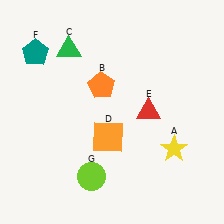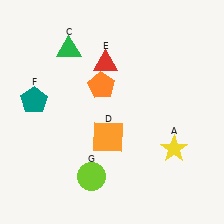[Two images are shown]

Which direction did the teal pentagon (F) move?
The teal pentagon (F) moved down.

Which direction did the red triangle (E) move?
The red triangle (E) moved up.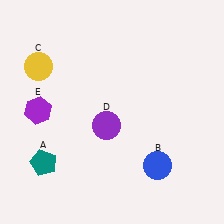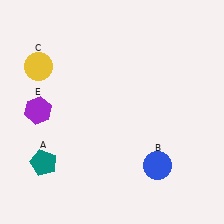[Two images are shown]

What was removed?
The purple circle (D) was removed in Image 2.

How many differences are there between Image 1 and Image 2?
There is 1 difference between the two images.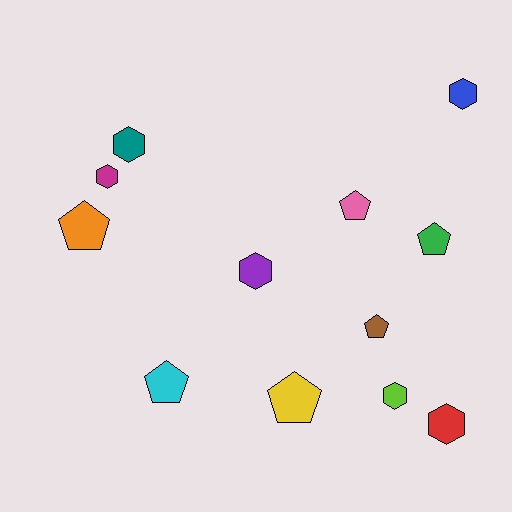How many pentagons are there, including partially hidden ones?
There are 6 pentagons.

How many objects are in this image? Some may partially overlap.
There are 12 objects.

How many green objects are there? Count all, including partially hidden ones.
There is 1 green object.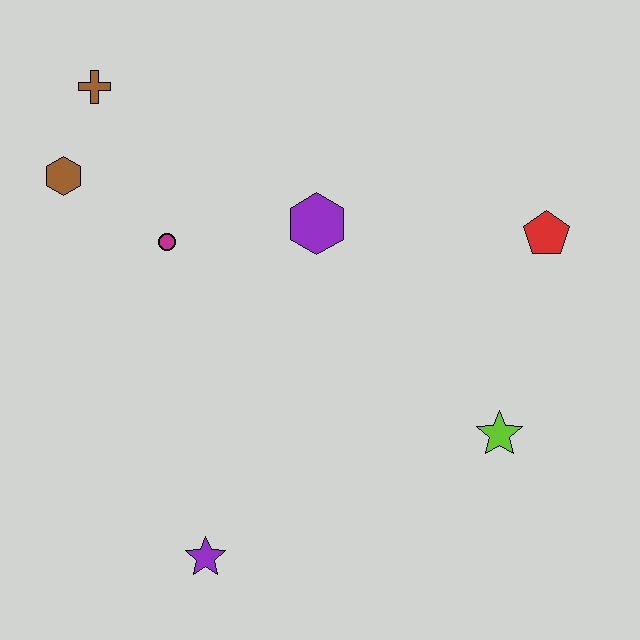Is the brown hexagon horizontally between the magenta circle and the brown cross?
No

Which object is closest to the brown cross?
The brown hexagon is closest to the brown cross.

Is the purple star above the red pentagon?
No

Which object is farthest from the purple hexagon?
The purple star is farthest from the purple hexagon.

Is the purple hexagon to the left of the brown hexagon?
No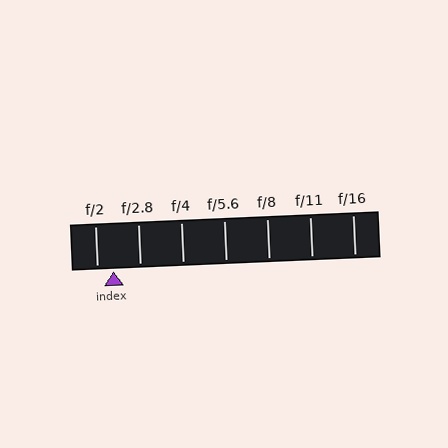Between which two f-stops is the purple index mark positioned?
The index mark is between f/2 and f/2.8.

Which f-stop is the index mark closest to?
The index mark is closest to f/2.